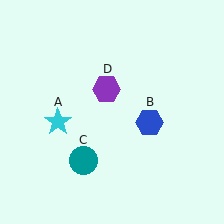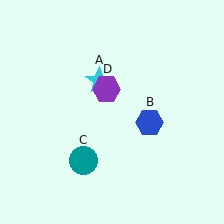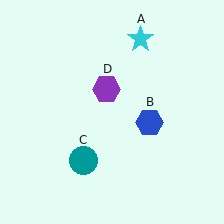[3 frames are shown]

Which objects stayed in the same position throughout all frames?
Blue hexagon (object B) and teal circle (object C) and purple hexagon (object D) remained stationary.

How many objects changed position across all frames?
1 object changed position: cyan star (object A).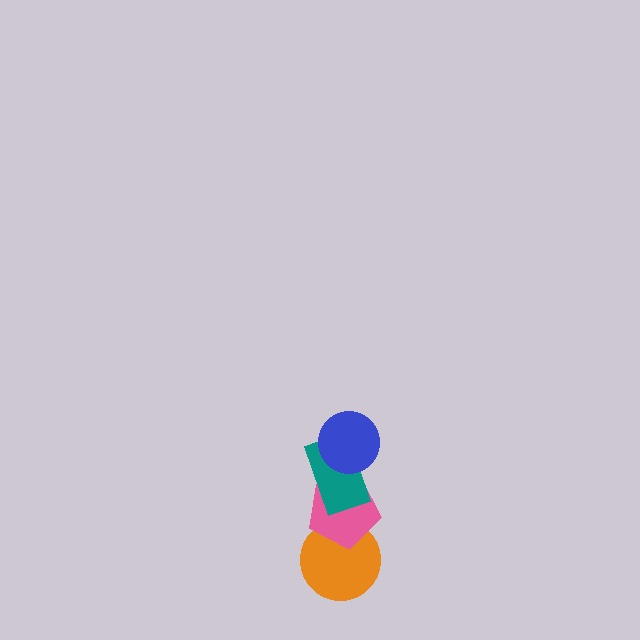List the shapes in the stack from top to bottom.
From top to bottom: the blue circle, the teal rectangle, the pink pentagon, the orange circle.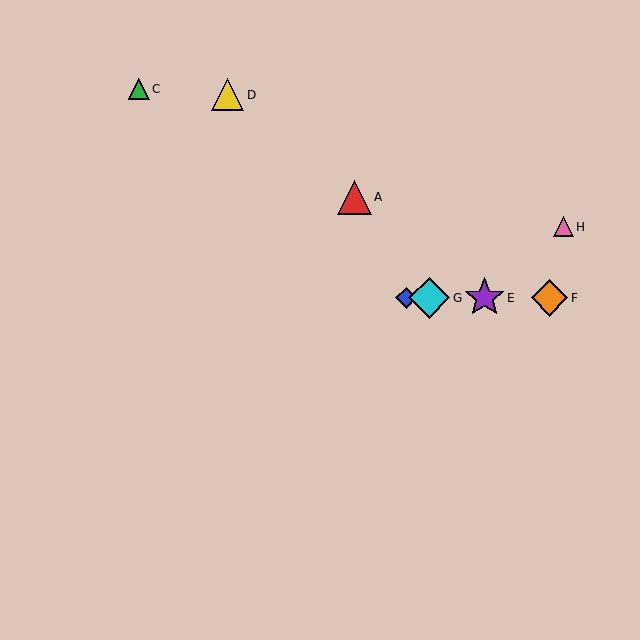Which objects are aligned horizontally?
Objects B, E, F, G are aligned horizontally.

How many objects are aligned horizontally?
4 objects (B, E, F, G) are aligned horizontally.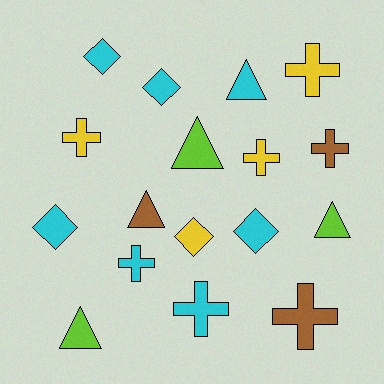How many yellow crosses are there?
There are 3 yellow crosses.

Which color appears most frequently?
Cyan, with 7 objects.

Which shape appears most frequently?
Cross, with 7 objects.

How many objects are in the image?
There are 17 objects.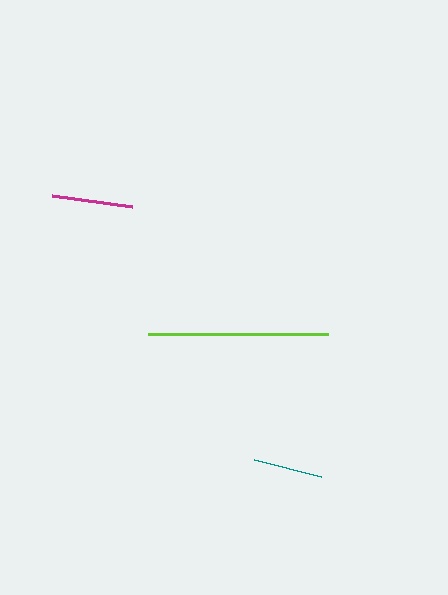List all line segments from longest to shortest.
From longest to shortest: lime, magenta, teal.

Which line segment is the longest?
The lime line is the longest at approximately 181 pixels.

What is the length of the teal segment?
The teal segment is approximately 69 pixels long.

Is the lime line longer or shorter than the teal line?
The lime line is longer than the teal line.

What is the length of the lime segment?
The lime segment is approximately 181 pixels long.